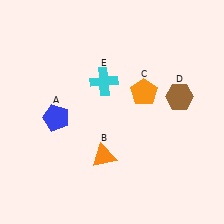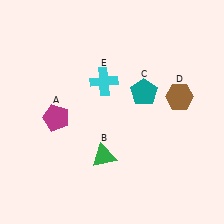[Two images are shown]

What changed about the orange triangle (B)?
In Image 1, B is orange. In Image 2, it changed to green.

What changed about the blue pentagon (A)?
In Image 1, A is blue. In Image 2, it changed to magenta.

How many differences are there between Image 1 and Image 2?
There are 3 differences between the two images.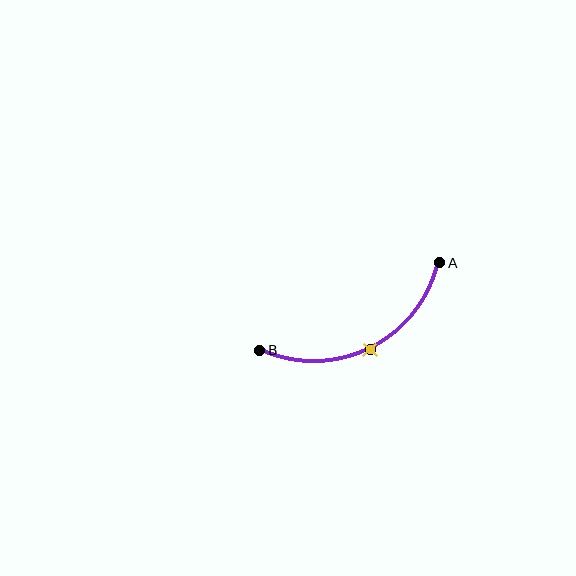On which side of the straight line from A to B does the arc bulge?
The arc bulges below the straight line connecting A and B.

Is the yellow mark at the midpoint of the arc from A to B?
Yes. The yellow mark lies on the arc at equal arc-length from both A and B — it is the arc midpoint.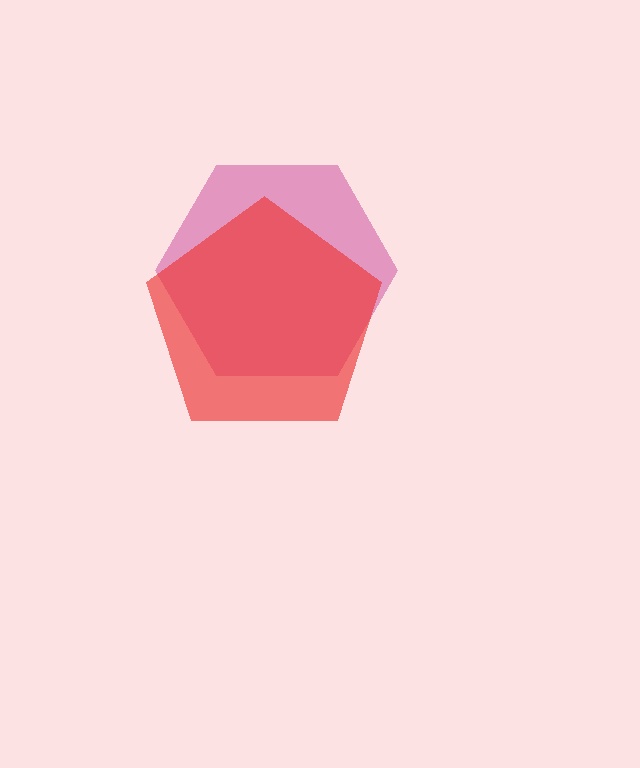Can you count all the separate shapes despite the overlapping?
Yes, there are 2 separate shapes.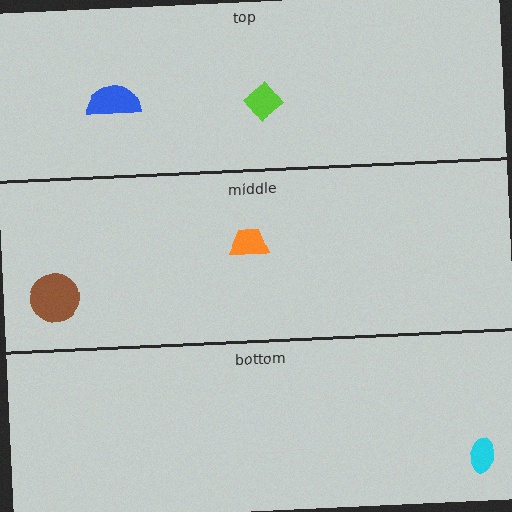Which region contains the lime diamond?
The top region.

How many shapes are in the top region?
2.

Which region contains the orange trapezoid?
The middle region.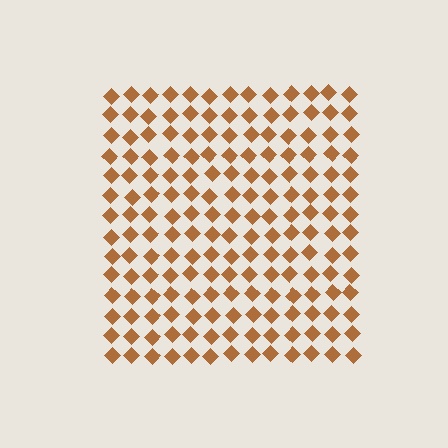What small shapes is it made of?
It is made of small diamonds.